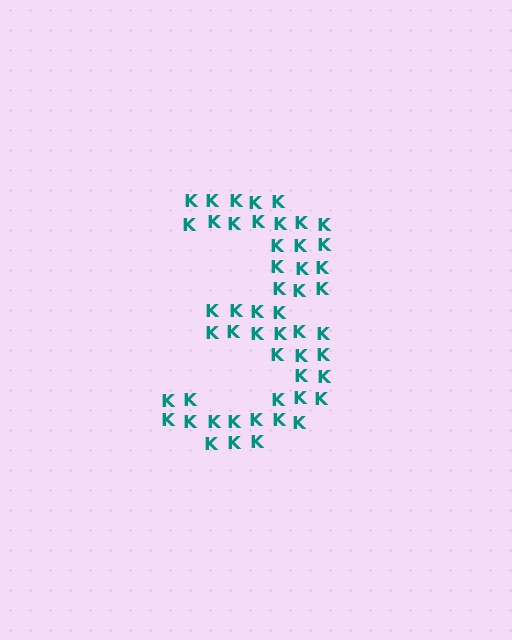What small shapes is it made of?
It is made of small letter K's.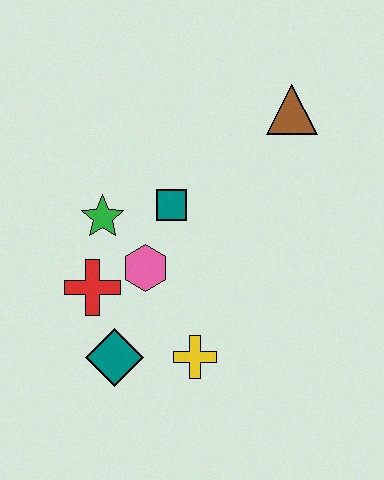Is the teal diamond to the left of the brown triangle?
Yes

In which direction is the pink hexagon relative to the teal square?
The pink hexagon is below the teal square.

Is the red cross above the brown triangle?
No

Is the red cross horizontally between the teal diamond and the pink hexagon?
No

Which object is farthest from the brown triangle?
The teal diamond is farthest from the brown triangle.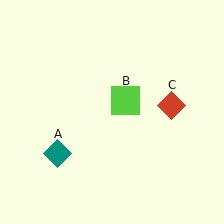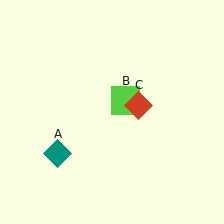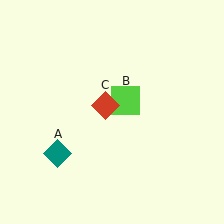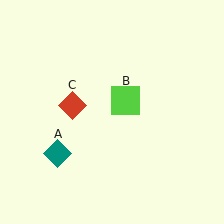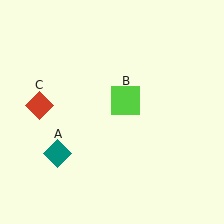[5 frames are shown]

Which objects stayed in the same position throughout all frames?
Teal diamond (object A) and lime square (object B) remained stationary.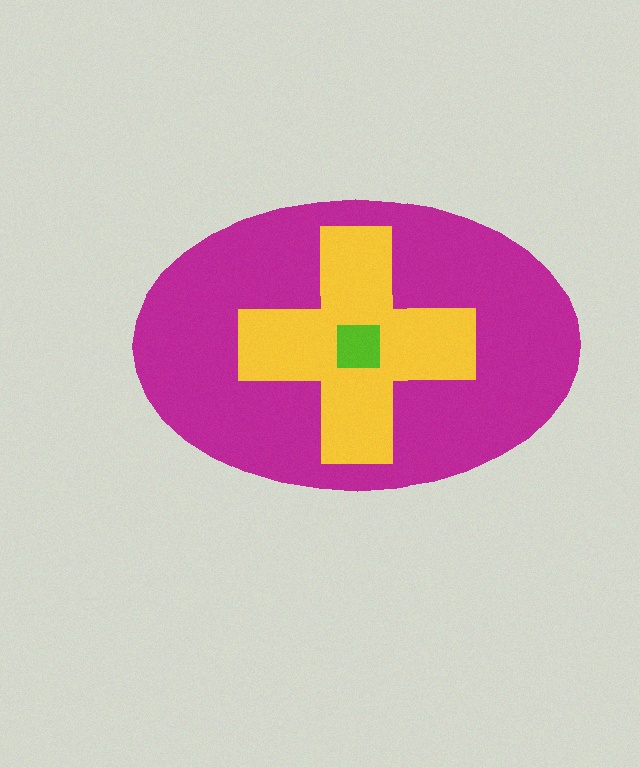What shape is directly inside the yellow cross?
The lime square.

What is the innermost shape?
The lime square.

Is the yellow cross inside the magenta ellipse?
Yes.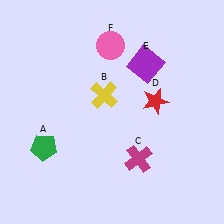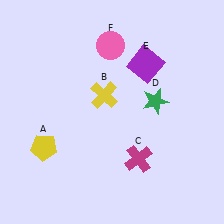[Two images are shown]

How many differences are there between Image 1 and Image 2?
There are 2 differences between the two images.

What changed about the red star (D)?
In Image 1, D is red. In Image 2, it changed to green.